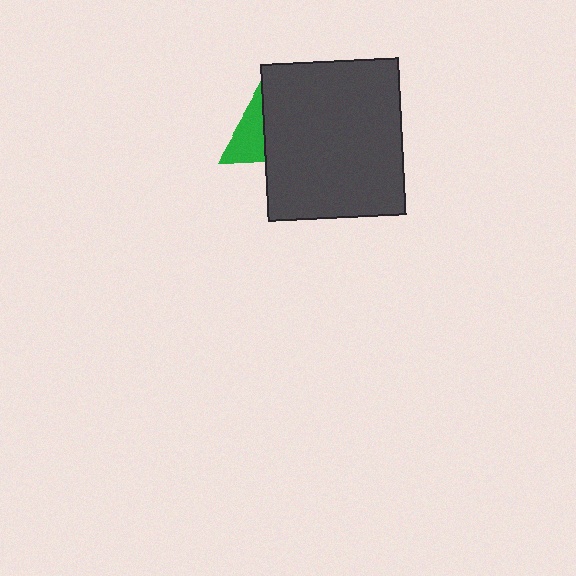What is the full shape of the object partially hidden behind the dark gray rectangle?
The partially hidden object is a green triangle.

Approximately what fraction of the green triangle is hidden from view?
Roughly 50% of the green triangle is hidden behind the dark gray rectangle.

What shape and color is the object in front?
The object in front is a dark gray rectangle.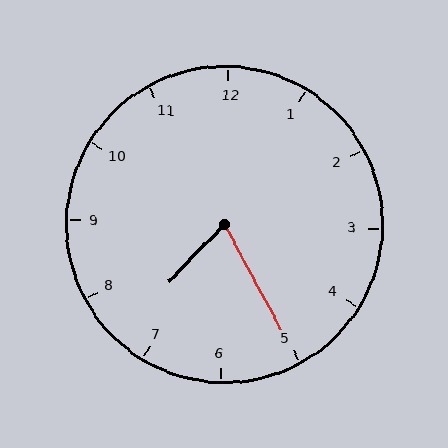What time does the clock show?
7:25.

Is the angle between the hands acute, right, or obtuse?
It is acute.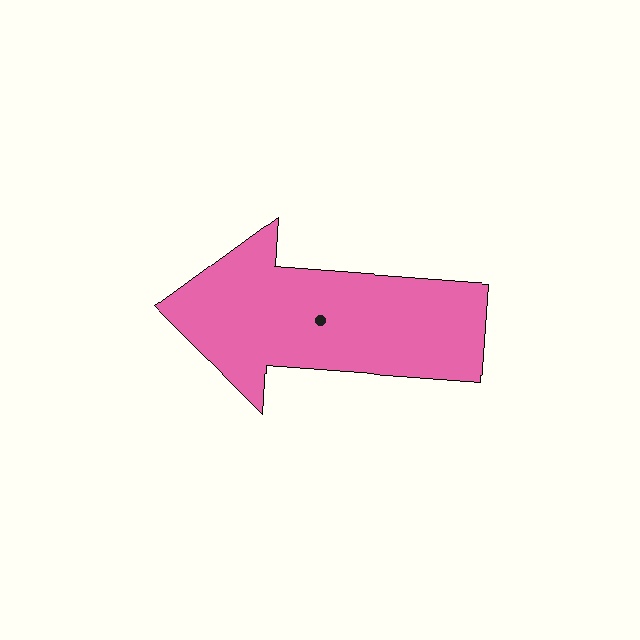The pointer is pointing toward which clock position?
Roughly 9 o'clock.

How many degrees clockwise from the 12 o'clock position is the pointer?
Approximately 274 degrees.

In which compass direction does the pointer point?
West.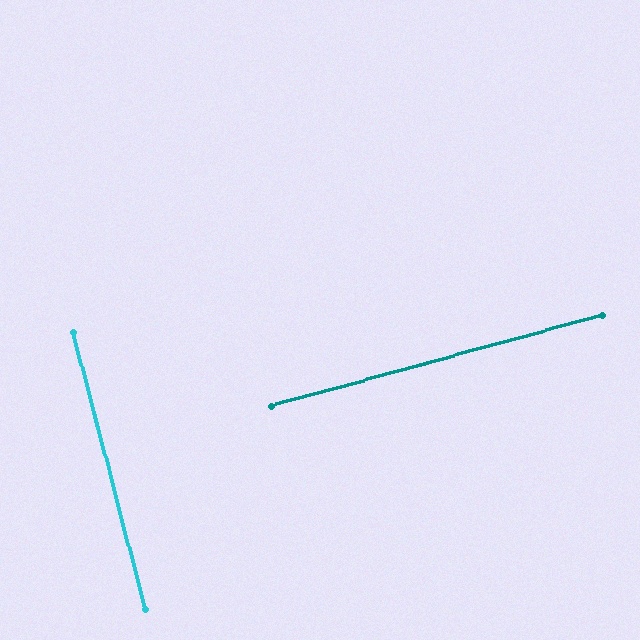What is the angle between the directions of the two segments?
Approximately 89 degrees.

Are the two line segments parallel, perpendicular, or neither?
Perpendicular — they meet at approximately 89°.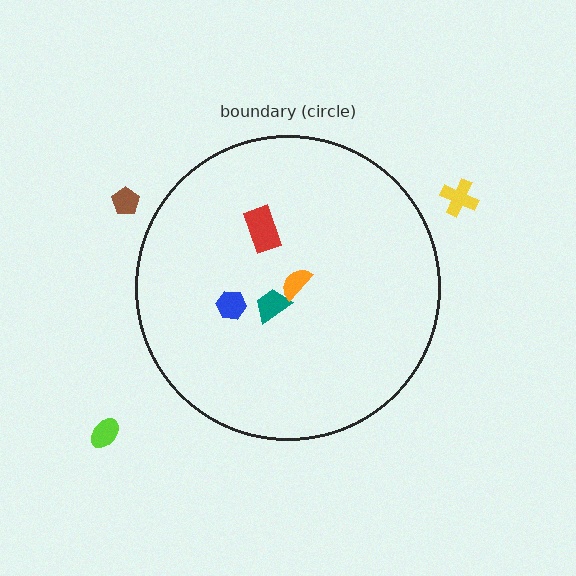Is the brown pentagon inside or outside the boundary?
Outside.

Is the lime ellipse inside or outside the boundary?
Outside.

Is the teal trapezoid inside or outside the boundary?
Inside.